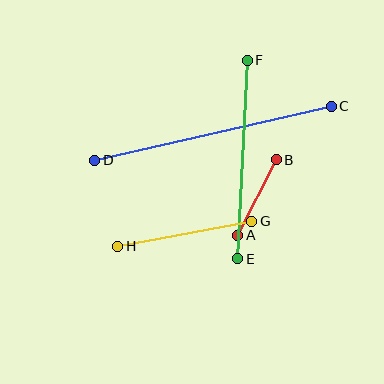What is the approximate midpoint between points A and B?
The midpoint is at approximately (257, 197) pixels.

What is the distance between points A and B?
The distance is approximately 85 pixels.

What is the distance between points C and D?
The distance is approximately 243 pixels.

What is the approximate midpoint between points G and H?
The midpoint is at approximately (185, 234) pixels.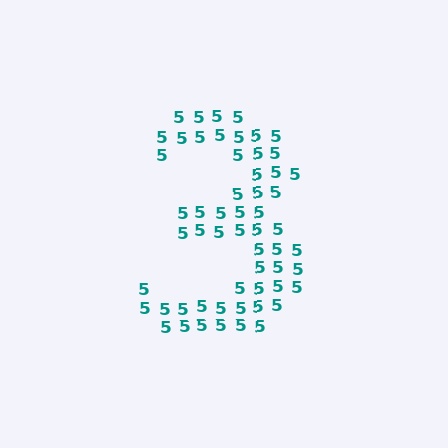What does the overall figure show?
The overall figure shows the digit 3.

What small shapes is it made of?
It is made of small digit 5's.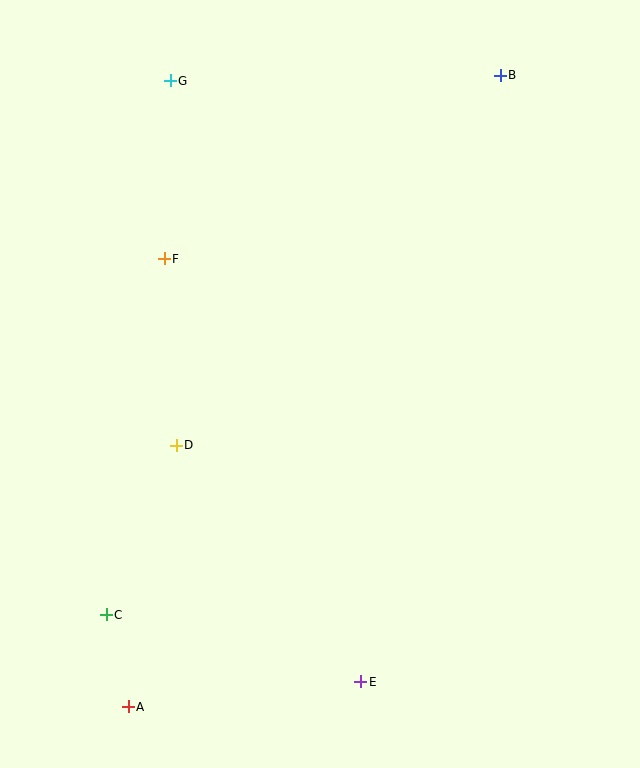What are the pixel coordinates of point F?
Point F is at (164, 259).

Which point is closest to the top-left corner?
Point G is closest to the top-left corner.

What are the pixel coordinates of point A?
Point A is at (128, 707).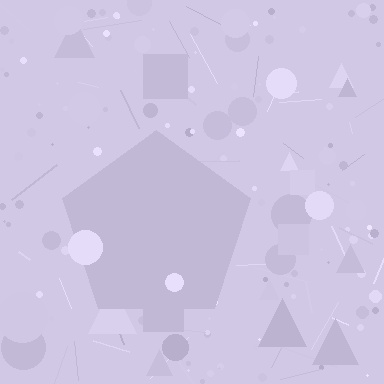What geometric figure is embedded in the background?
A pentagon is embedded in the background.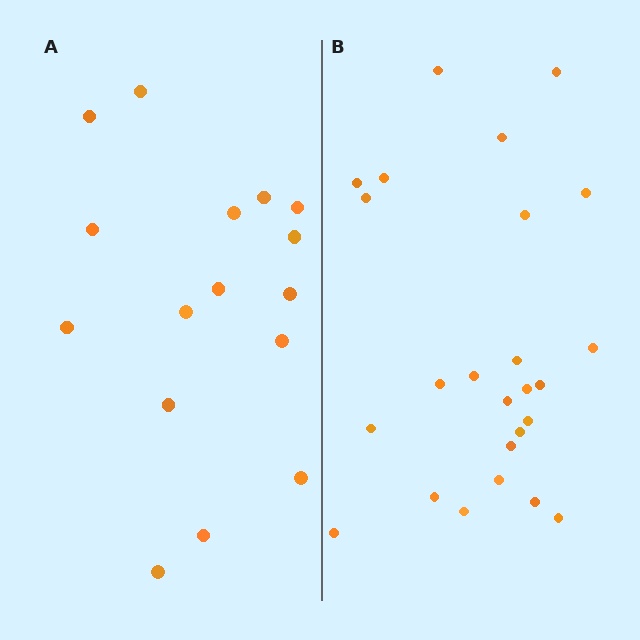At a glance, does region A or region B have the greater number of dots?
Region B (the right region) has more dots.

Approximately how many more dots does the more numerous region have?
Region B has roughly 8 or so more dots than region A.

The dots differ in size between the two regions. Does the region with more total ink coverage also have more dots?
No. Region A has more total ink coverage because its dots are larger, but region B actually contains more individual dots. Total area can be misleading — the number of items is what matters here.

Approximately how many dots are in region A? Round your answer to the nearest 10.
About 20 dots. (The exact count is 16, which rounds to 20.)